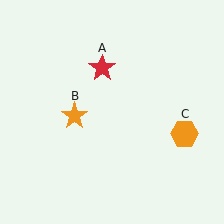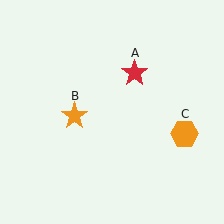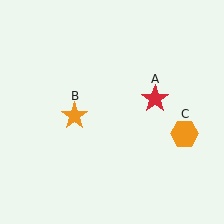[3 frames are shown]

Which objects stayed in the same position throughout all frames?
Orange star (object B) and orange hexagon (object C) remained stationary.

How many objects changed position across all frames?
1 object changed position: red star (object A).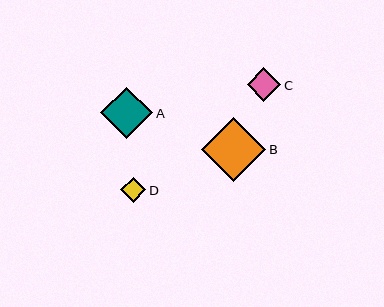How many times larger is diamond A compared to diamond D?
Diamond A is approximately 2.0 times the size of diamond D.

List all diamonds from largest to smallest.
From largest to smallest: B, A, C, D.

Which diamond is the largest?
Diamond B is the largest with a size of approximately 64 pixels.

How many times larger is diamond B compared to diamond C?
Diamond B is approximately 1.9 times the size of diamond C.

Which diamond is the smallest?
Diamond D is the smallest with a size of approximately 26 pixels.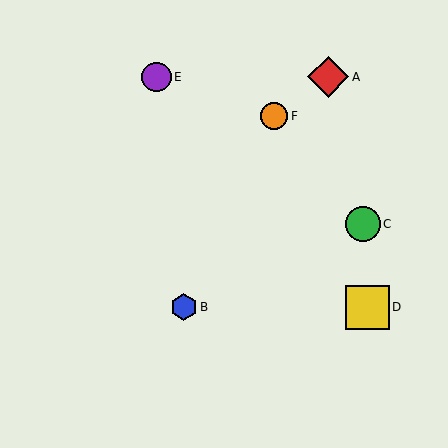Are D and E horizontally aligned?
No, D is at y≈307 and E is at y≈77.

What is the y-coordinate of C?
Object C is at y≈224.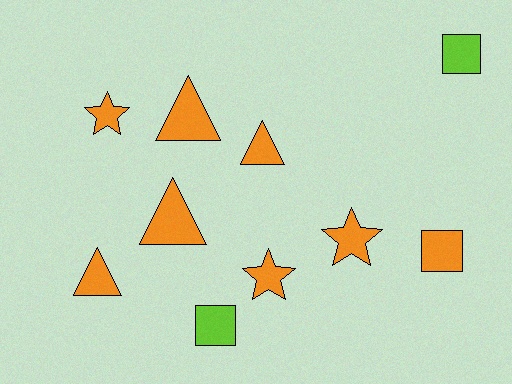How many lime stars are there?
There are no lime stars.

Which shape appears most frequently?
Triangle, with 4 objects.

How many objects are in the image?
There are 10 objects.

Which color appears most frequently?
Orange, with 8 objects.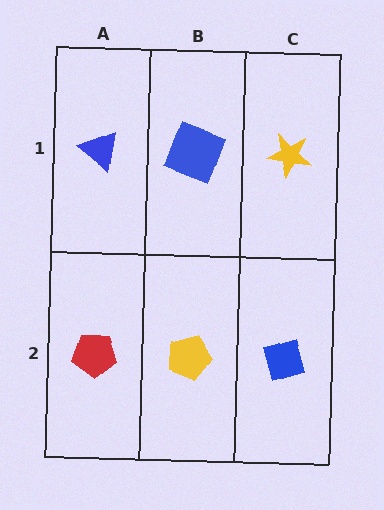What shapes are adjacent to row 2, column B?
A blue square (row 1, column B), a red pentagon (row 2, column A), a blue diamond (row 2, column C).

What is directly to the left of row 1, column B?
A blue triangle.